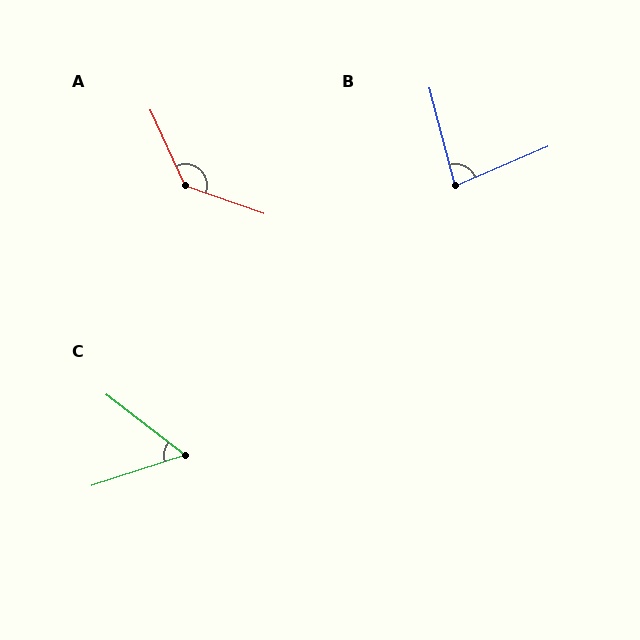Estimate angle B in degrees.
Approximately 82 degrees.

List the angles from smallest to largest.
C (56°), B (82°), A (134°).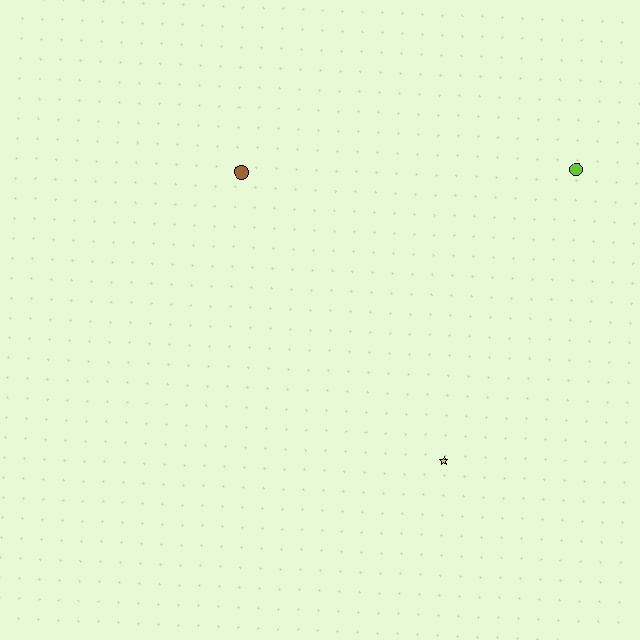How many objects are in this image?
There are 3 objects.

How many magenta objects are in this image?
There are no magenta objects.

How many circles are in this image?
There are 2 circles.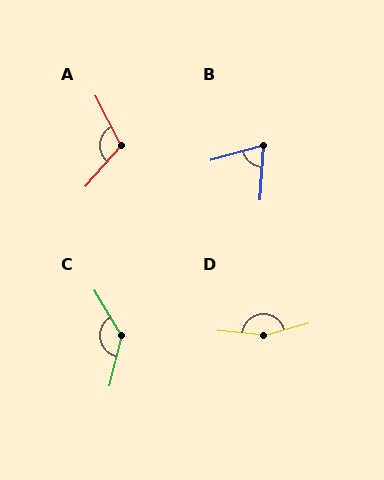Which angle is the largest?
D, at approximately 158 degrees.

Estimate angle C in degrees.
Approximately 135 degrees.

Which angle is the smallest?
B, at approximately 71 degrees.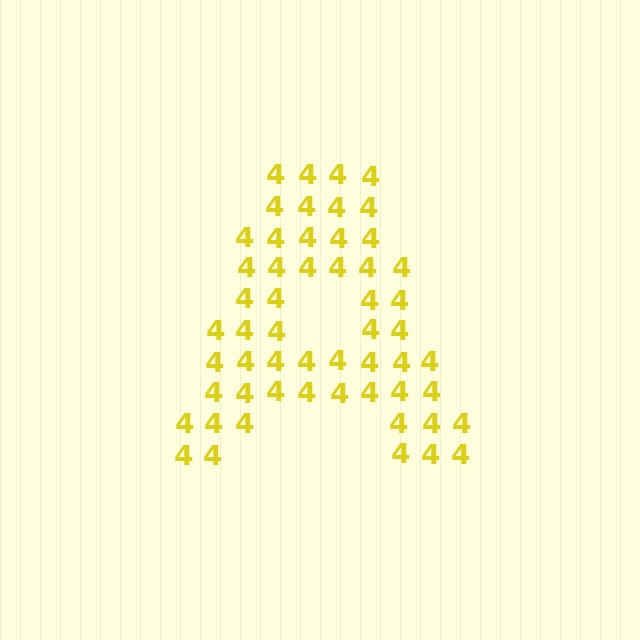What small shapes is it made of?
It is made of small digit 4's.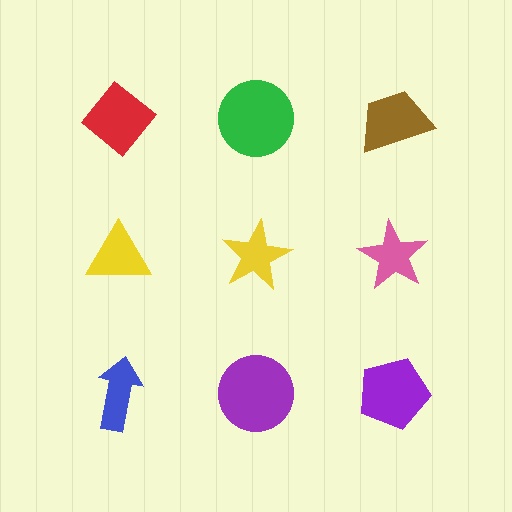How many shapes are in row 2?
3 shapes.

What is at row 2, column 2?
A yellow star.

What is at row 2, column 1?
A yellow triangle.